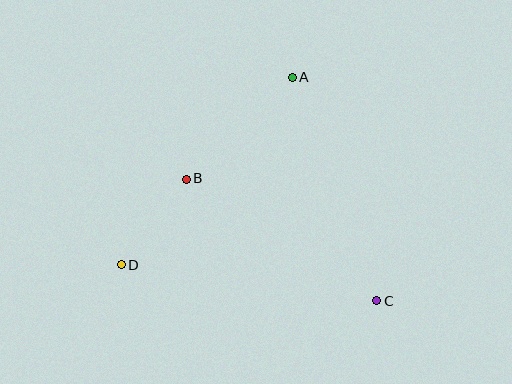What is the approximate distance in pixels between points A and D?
The distance between A and D is approximately 254 pixels.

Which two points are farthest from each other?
Points C and D are farthest from each other.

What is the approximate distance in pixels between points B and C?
The distance between B and C is approximately 226 pixels.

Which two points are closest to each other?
Points B and D are closest to each other.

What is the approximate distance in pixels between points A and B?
The distance between A and B is approximately 147 pixels.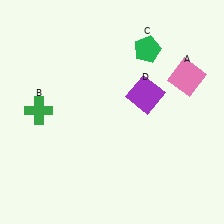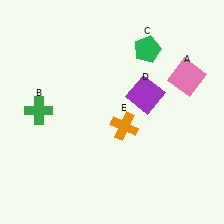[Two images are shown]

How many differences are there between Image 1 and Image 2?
There is 1 difference between the two images.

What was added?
An orange cross (E) was added in Image 2.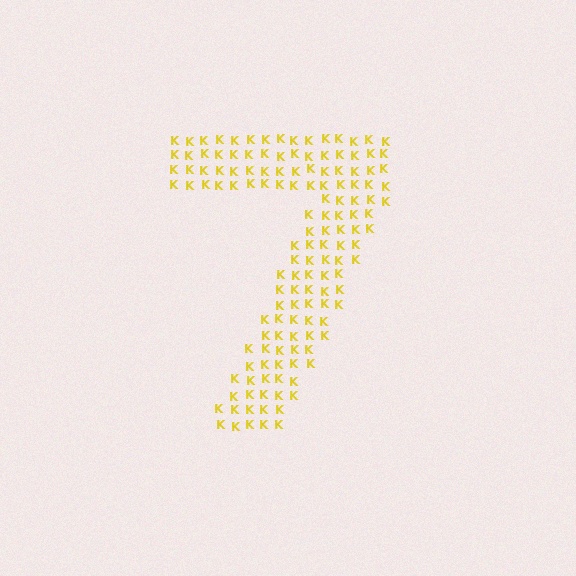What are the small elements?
The small elements are letter K's.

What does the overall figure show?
The overall figure shows the digit 7.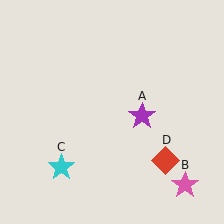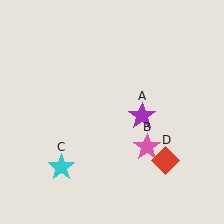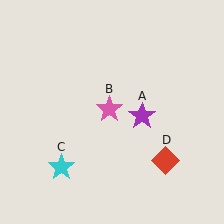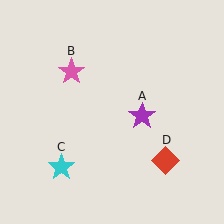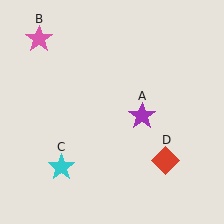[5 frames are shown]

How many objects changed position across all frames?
1 object changed position: pink star (object B).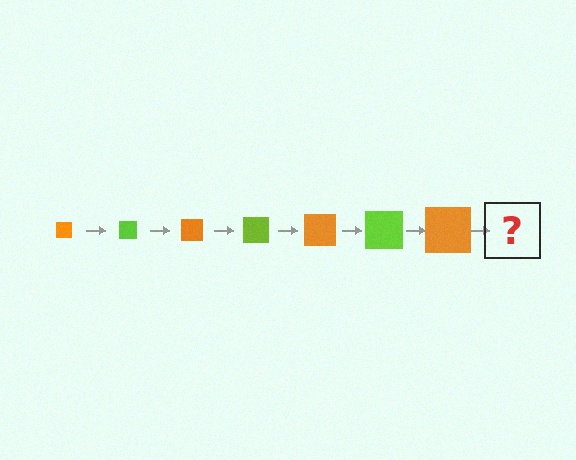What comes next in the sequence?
The next element should be a lime square, larger than the previous one.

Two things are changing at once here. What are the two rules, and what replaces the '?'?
The two rules are that the square grows larger each step and the color cycles through orange and lime. The '?' should be a lime square, larger than the previous one.